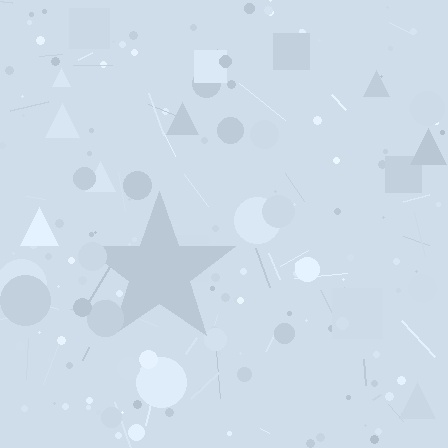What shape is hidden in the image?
A star is hidden in the image.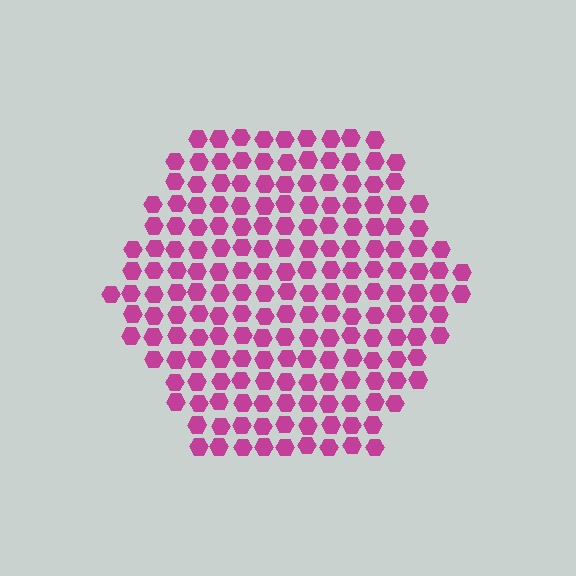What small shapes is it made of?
It is made of small hexagons.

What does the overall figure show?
The overall figure shows a hexagon.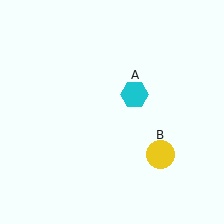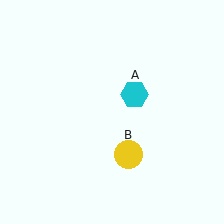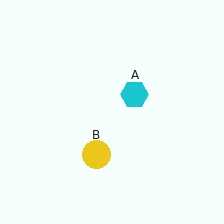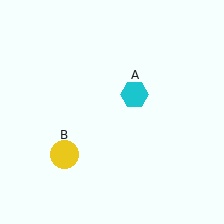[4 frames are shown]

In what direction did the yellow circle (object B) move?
The yellow circle (object B) moved left.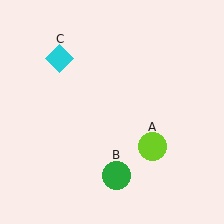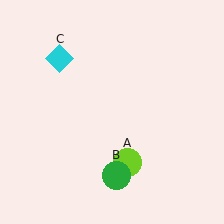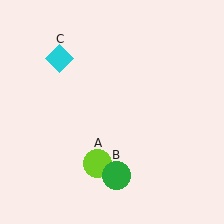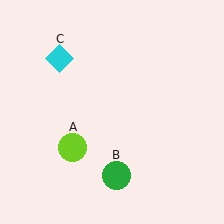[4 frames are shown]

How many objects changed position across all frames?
1 object changed position: lime circle (object A).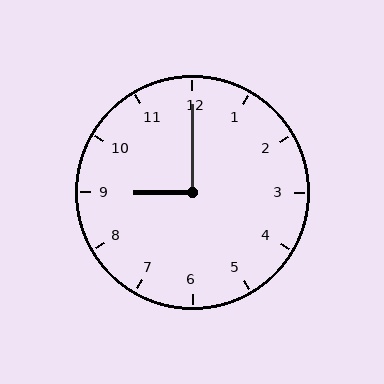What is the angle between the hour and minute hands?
Approximately 90 degrees.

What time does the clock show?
9:00.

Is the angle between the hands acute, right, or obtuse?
It is right.